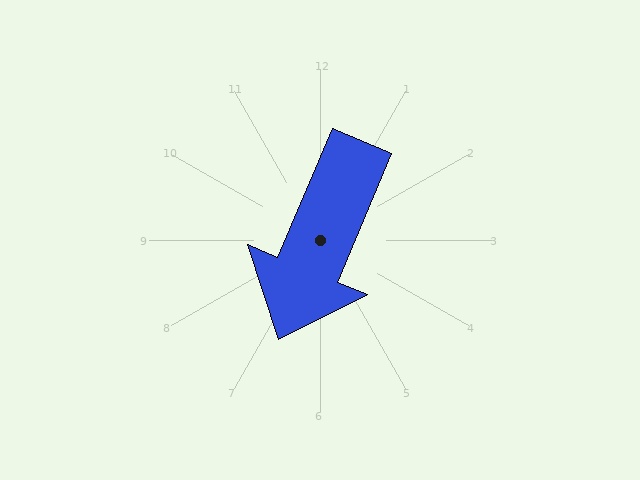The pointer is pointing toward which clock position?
Roughly 7 o'clock.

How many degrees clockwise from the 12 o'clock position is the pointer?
Approximately 203 degrees.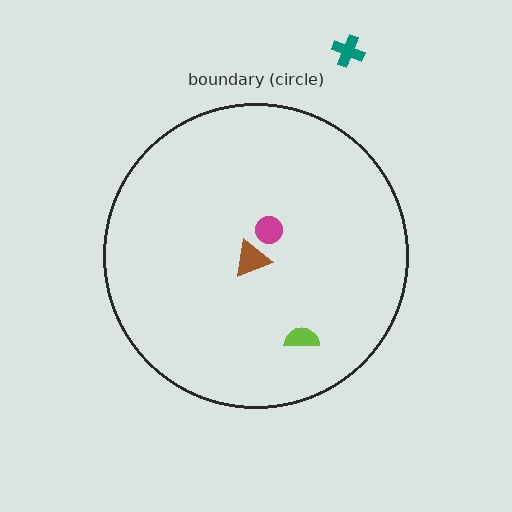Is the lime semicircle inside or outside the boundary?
Inside.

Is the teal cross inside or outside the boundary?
Outside.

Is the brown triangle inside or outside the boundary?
Inside.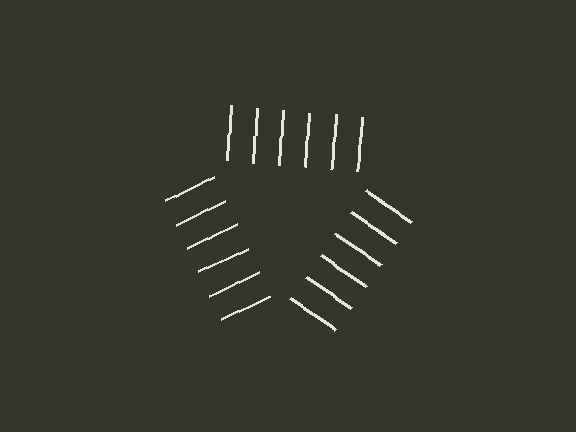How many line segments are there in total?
18 — 6 along each of the 3 edges.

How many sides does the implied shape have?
3 sides — the line-ends trace a triangle.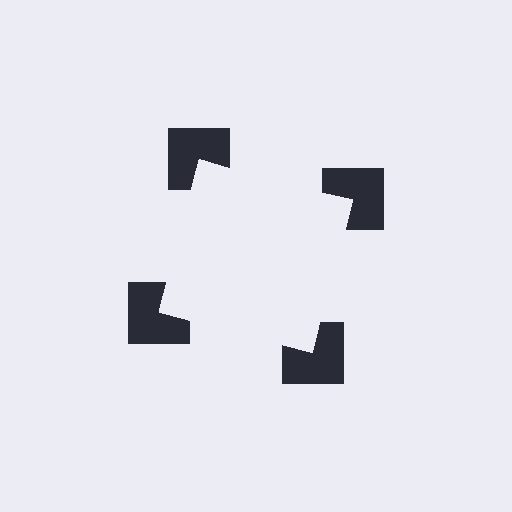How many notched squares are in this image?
There are 4 — one at each vertex of the illusory square.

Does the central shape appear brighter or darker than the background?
It typically appears slightly brighter than the background, even though no actual brightness change is drawn.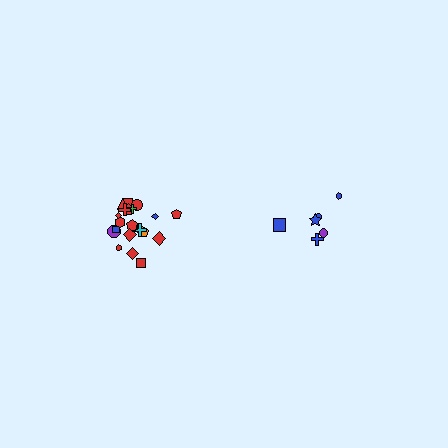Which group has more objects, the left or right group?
The left group.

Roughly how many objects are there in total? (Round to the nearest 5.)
Roughly 30 objects in total.